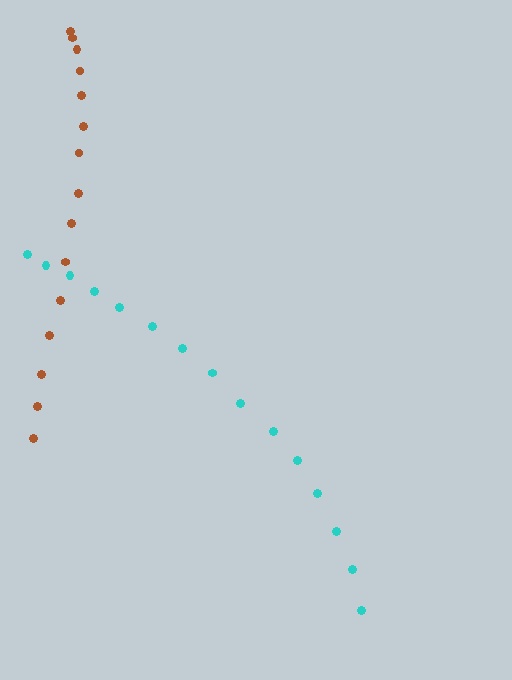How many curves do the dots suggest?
There are 2 distinct paths.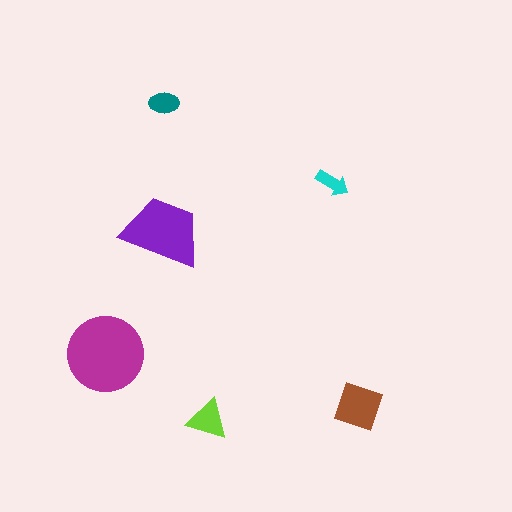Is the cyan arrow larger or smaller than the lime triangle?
Smaller.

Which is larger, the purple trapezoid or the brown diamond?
The purple trapezoid.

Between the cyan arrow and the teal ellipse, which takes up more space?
The teal ellipse.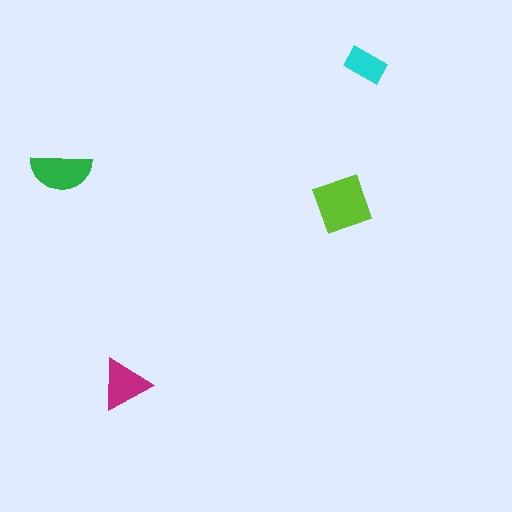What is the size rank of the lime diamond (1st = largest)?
1st.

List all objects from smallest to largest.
The cyan rectangle, the magenta triangle, the green semicircle, the lime diamond.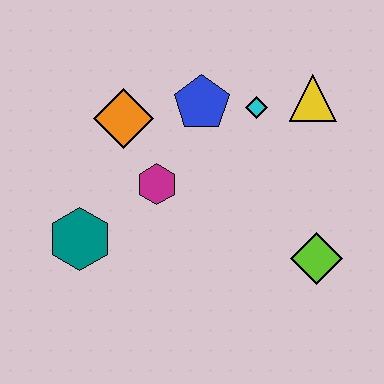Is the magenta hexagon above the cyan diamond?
No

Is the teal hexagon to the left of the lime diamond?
Yes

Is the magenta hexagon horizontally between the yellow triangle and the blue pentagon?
No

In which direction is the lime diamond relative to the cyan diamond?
The lime diamond is below the cyan diamond.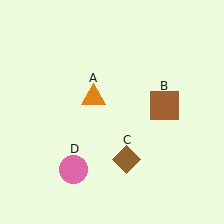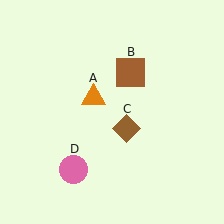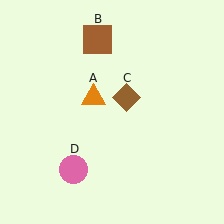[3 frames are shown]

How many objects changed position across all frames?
2 objects changed position: brown square (object B), brown diamond (object C).